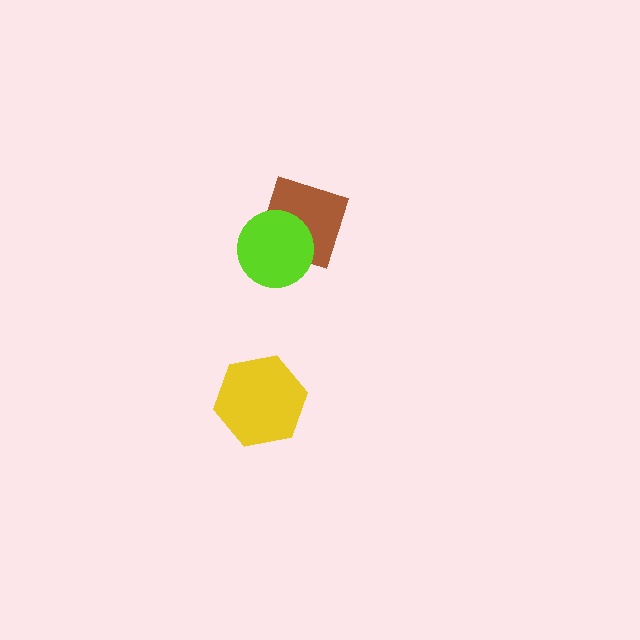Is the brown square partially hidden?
Yes, it is partially covered by another shape.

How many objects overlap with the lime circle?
1 object overlaps with the lime circle.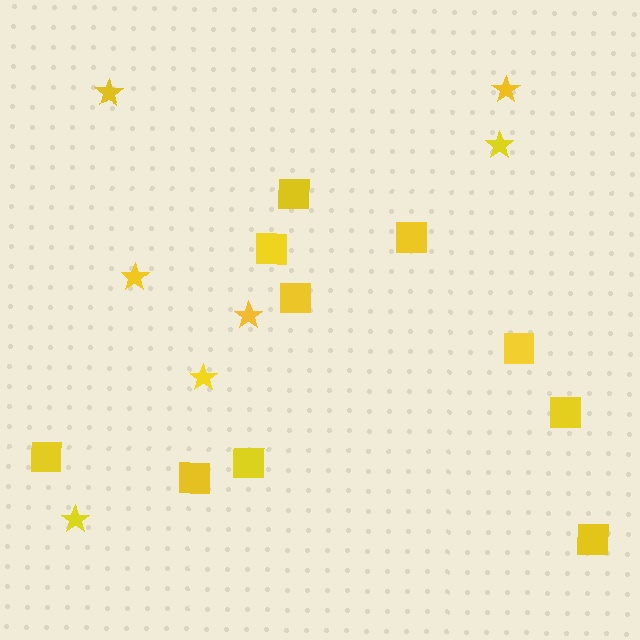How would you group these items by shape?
There are 2 groups: one group of squares (10) and one group of stars (7).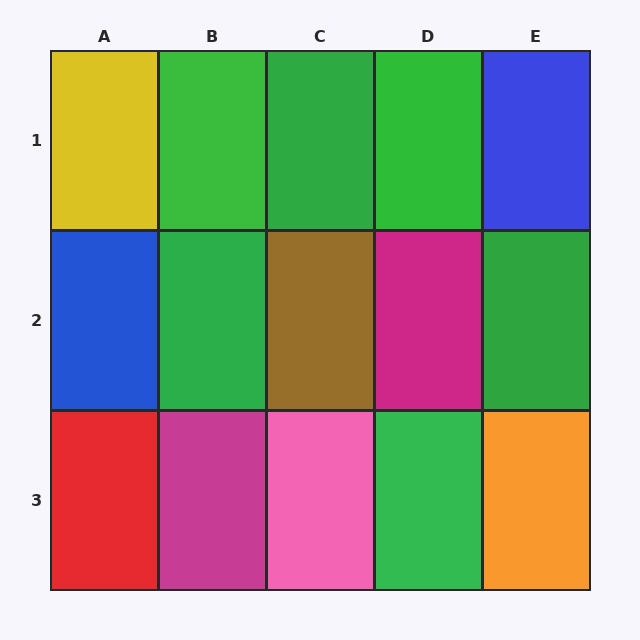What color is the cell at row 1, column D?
Green.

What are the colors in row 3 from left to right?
Red, magenta, pink, green, orange.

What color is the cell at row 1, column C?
Green.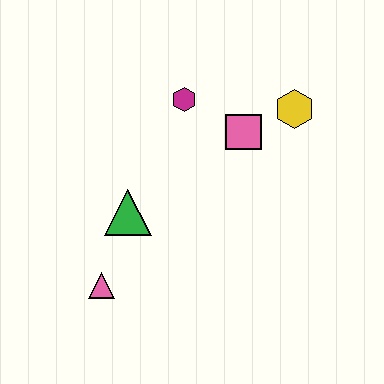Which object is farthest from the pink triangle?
The yellow hexagon is farthest from the pink triangle.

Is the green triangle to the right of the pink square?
No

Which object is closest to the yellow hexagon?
The pink square is closest to the yellow hexagon.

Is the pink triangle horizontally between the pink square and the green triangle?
No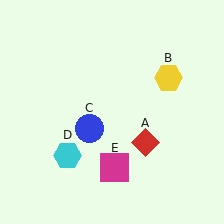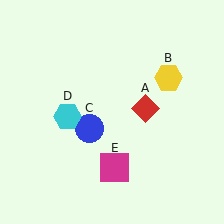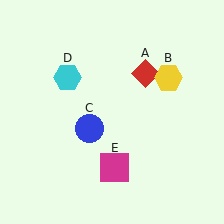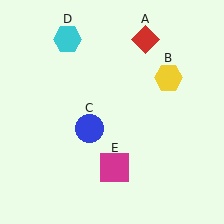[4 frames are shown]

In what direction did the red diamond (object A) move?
The red diamond (object A) moved up.